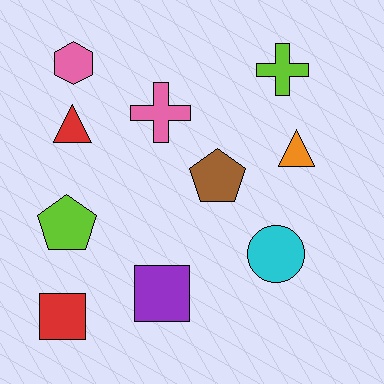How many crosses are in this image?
There are 2 crosses.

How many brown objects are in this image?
There is 1 brown object.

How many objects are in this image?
There are 10 objects.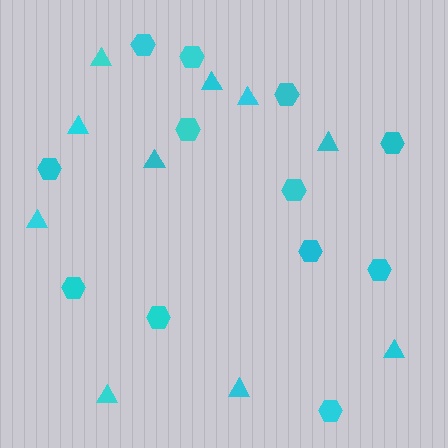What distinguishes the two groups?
There are 2 groups: one group of hexagons (12) and one group of triangles (10).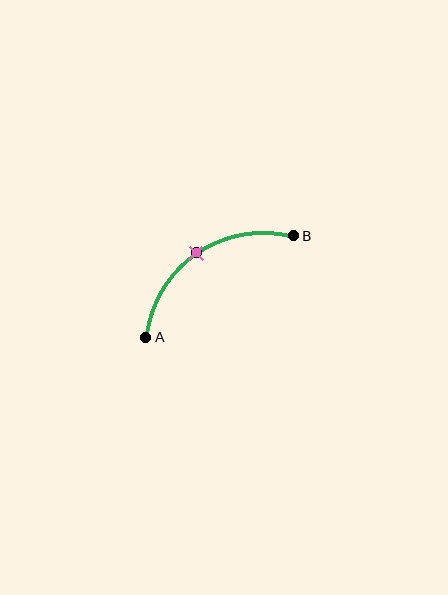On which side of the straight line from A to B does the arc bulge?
The arc bulges above and to the left of the straight line connecting A and B.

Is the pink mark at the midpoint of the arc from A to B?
Yes. The pink mark lies on the arc at equal arc-length from both A and B — it is the arc midpoint.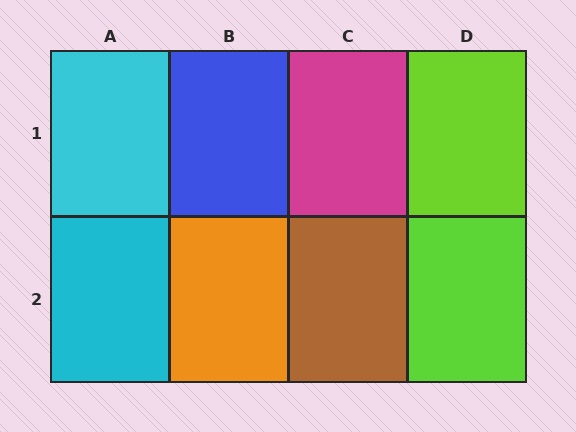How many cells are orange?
1 cell is orange.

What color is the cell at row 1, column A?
Cyan.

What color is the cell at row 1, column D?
Lime.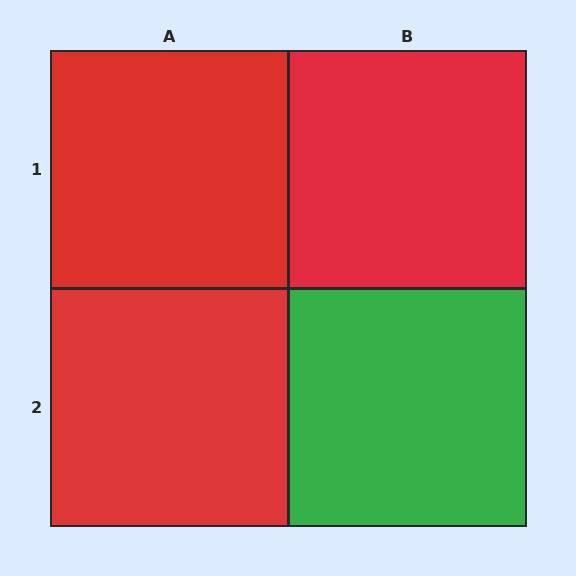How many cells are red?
3 cells are red.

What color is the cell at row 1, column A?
Red.